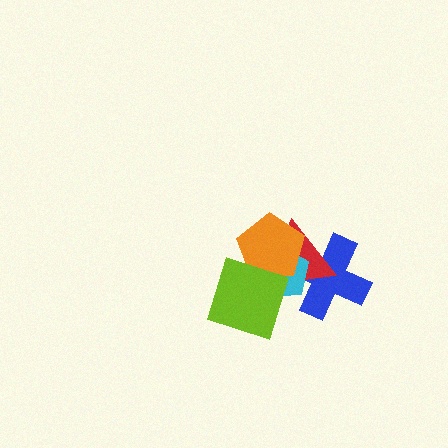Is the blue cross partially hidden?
Yes, it is partially covered by another shape.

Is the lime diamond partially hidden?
No, no other shape covers it.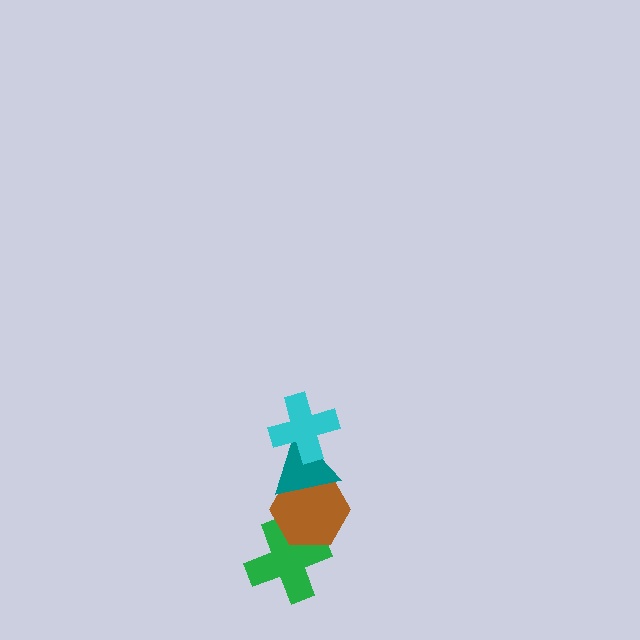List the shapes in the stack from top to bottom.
From top to bottom: the cyan cross, the teal triangle, the brown hexagon, the green cross.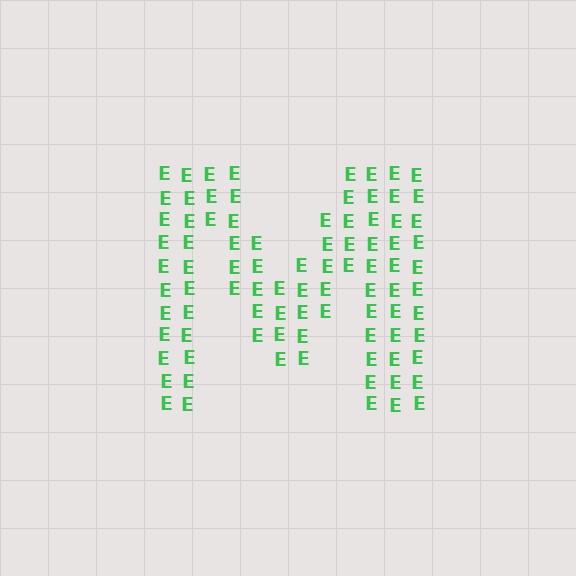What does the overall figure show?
The overall figure shows the letter M.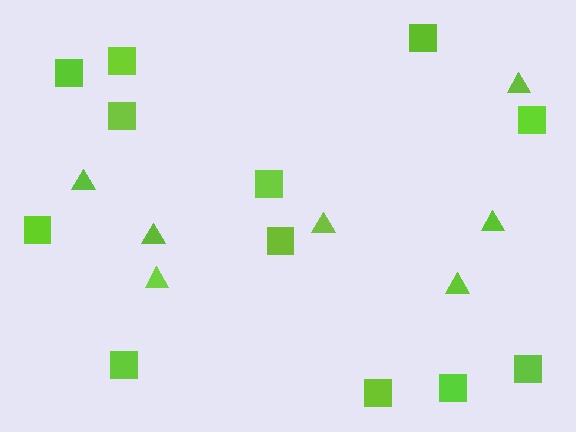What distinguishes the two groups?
There are 2 groups: one group of triangles (7) and one group of squares (12).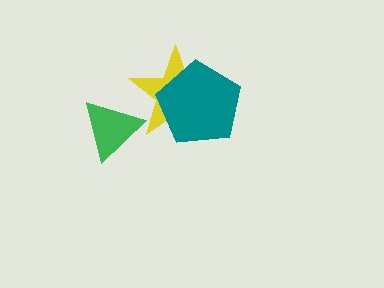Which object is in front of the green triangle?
The yellow star is in front of the green triangle.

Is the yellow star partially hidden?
Yes, it is partially covered by another shape.